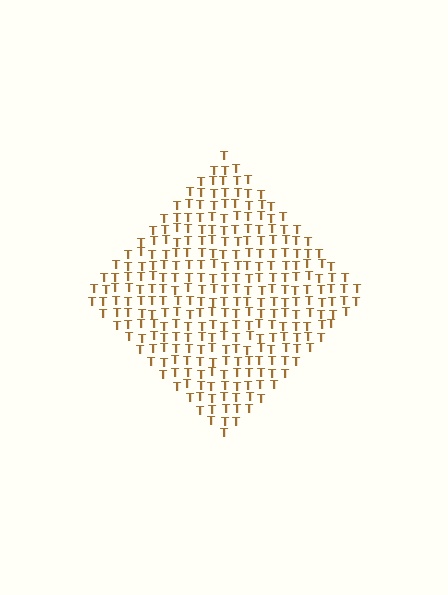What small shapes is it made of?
It is made of small letter T's.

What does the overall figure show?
The overall figure shows a diamond.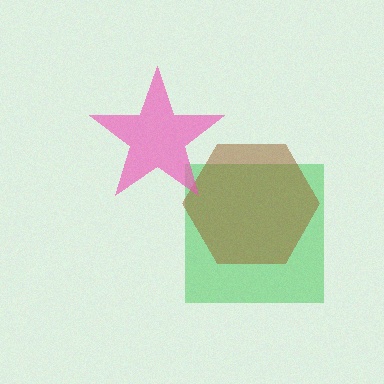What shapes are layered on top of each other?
The layered shapes are: a green square, a brown hexagon, a pink star.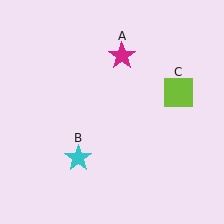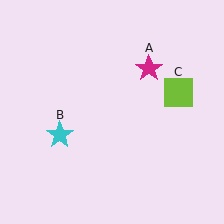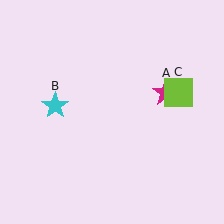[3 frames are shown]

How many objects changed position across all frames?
2 objects changed position: magenta star (object A), cyan star (object B).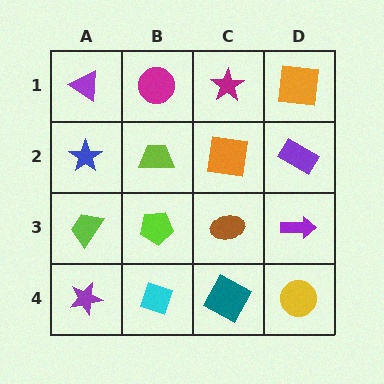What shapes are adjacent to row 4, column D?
A purple arrow (row 3, column D), a teal square (row 4, column C).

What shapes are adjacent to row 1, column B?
A lime trapezoid (row 2, column B), a purple triangle (row 1, column A), a magenta star (row 1, column C).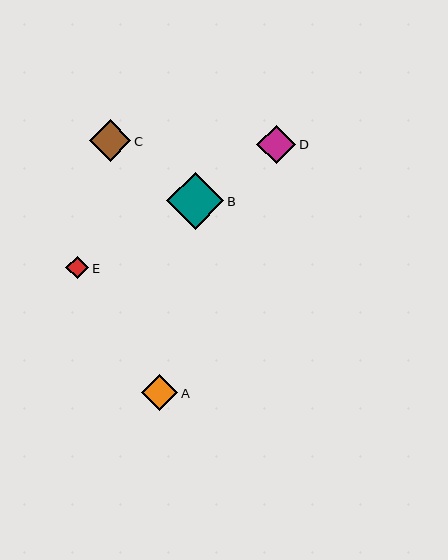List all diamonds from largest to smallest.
From largest to smallest: B, C, D, A, E.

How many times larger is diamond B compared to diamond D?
Diamond B is approximately 1.5 times the size of diamond D.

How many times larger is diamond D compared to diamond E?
Diamond D is approximately 1.7 times the size of diamond E.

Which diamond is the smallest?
Diamond E is the smallest with a size of approximately 23 pixels.